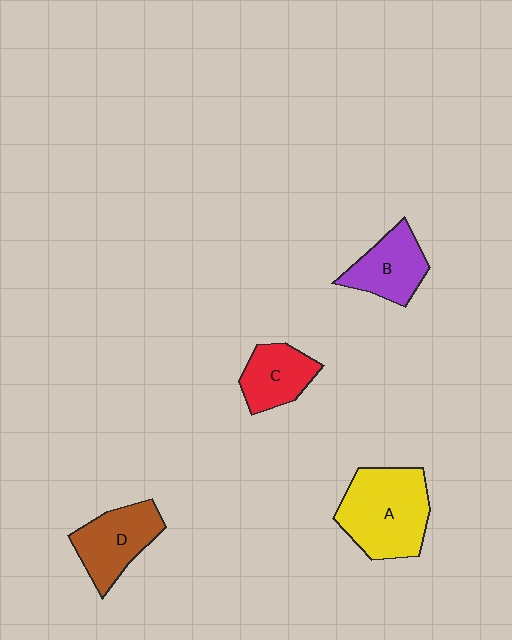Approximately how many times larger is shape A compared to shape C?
Approximately 1.8 times.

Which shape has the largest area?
Shape A (yellow).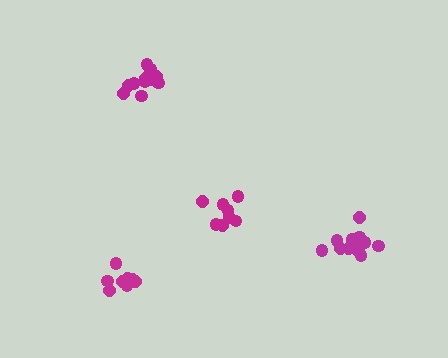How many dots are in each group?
Group 1: 14 dots, Group 2: 12 dots, Group 3: 8 dots, Group 4: 8 dots (42 total).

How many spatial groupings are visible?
There are 4 spatial groupings.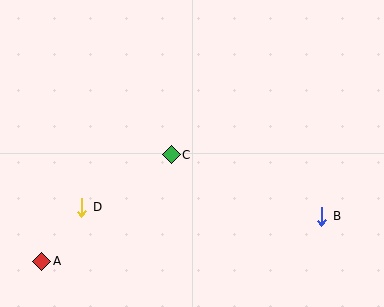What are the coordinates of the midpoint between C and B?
The midpoint between C and B is at (246, 186).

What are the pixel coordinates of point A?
Point A is at (42, 261).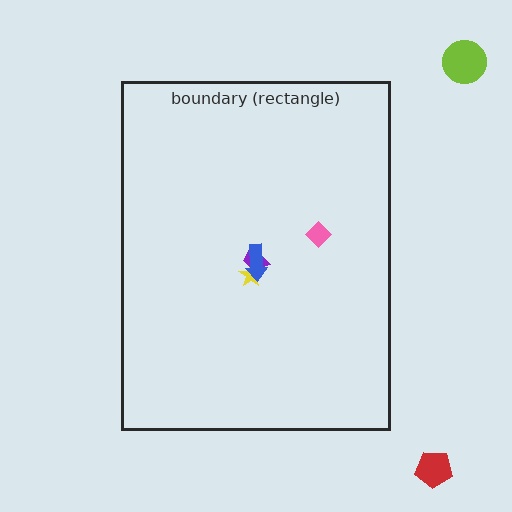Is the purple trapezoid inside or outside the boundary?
Inside.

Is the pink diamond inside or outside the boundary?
Inside.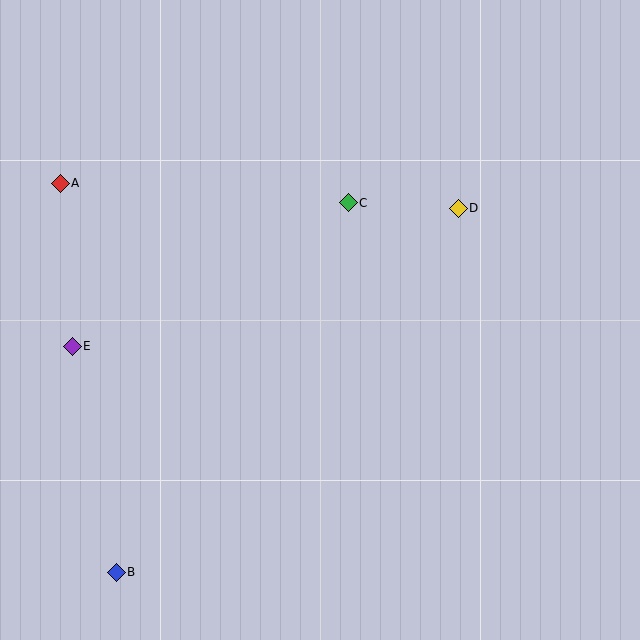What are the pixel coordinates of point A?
Point A is at (60, 183).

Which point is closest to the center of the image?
Point C at (348, 203) is closest to the center.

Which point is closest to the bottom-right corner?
Point D is closest to the bottom-right corner.